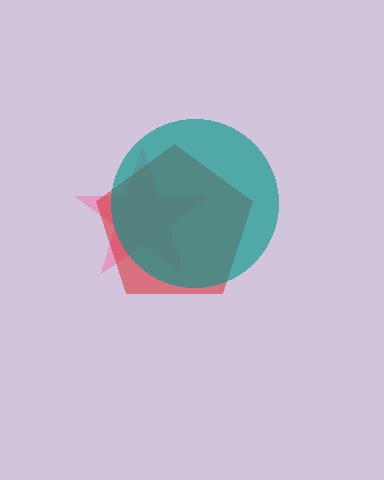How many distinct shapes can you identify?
There are 3 distinct shapes: a pink star, a red pentagon, a teal circle.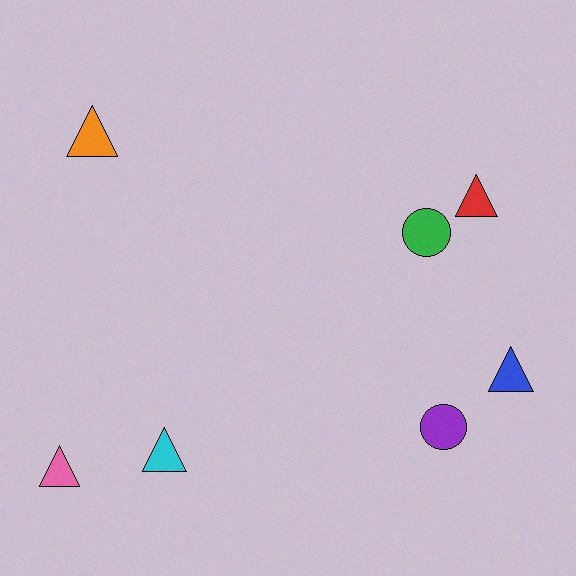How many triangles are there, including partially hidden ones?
There are 5 triangles.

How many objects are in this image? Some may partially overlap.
There are 7 objects.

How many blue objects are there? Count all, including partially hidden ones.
There is 1 blue object.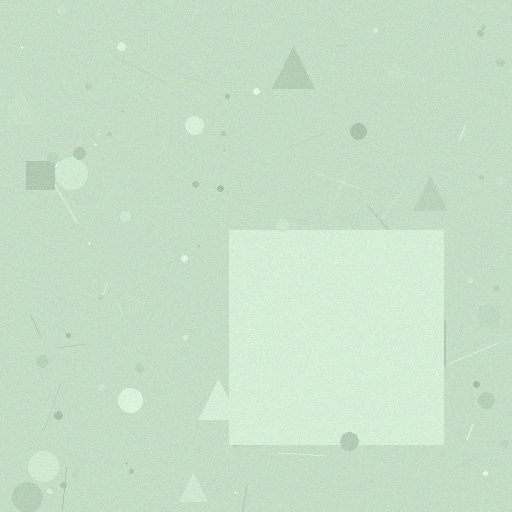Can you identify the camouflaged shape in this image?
The camouflaged shape is a square.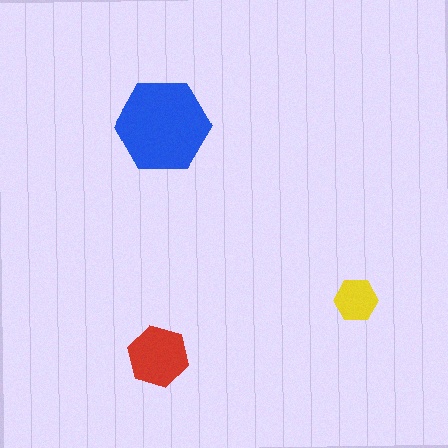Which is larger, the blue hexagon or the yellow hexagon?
The blue one.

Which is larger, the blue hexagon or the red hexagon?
The blue one.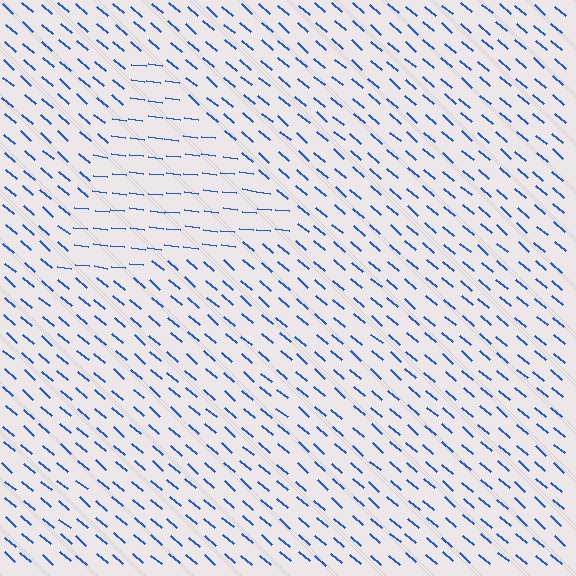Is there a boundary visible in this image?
Yes, there is a texture boundary formed by a change in line orientation.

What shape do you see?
I see a triangle.